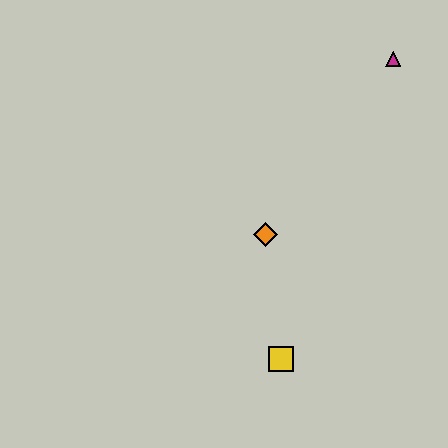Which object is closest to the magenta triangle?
The orange diamond is closest to the magenta triangle.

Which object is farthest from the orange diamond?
The magenta triangle is farthest from the orange diamond.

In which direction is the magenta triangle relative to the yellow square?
The magenta triangle is above the yellow square.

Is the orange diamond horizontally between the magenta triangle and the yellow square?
No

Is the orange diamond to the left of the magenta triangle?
Yes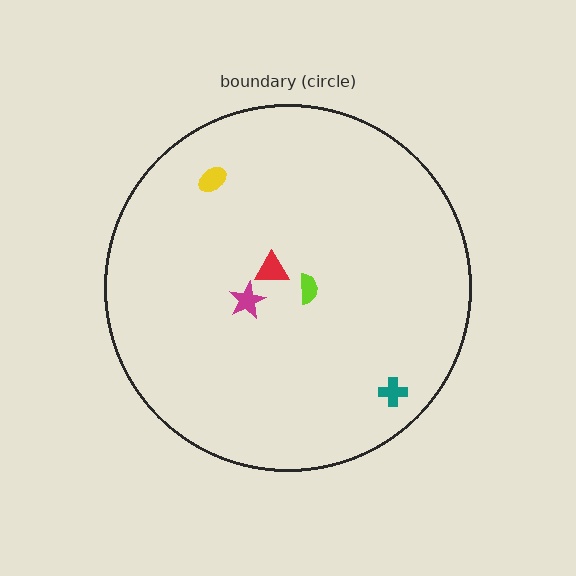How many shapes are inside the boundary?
5 inside, 0 outside.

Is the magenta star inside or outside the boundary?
Inside.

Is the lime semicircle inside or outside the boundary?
Inside.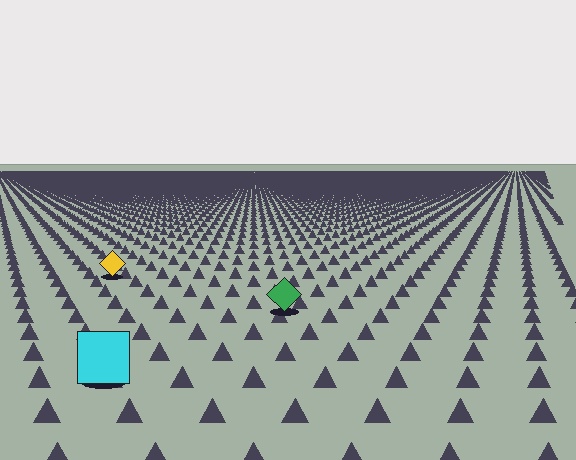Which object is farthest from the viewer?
The yellow diamond is farthest from the viewer. It appears smaller and the ground texture around it is denser.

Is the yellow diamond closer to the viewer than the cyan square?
No. The cyan square is closer — you can tell from the texture gradient: the ground texture is coarser near it.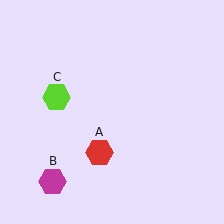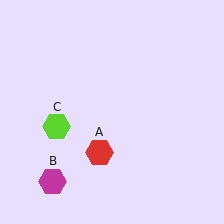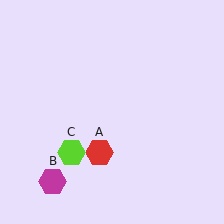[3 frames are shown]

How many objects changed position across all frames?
1 object changed position: lime hexagon (object C).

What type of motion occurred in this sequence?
The lime hexagon (object C) rotated counterclockwise around the center of the scene.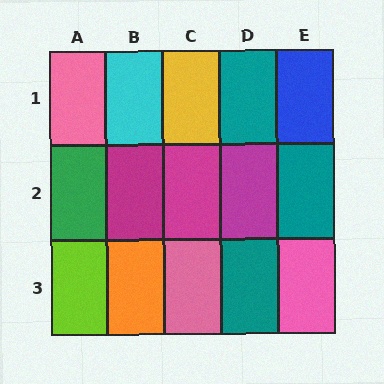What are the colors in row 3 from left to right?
Lime, orange, pink, teal, pink.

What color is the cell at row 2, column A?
Green.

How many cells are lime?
1 cell is lime.